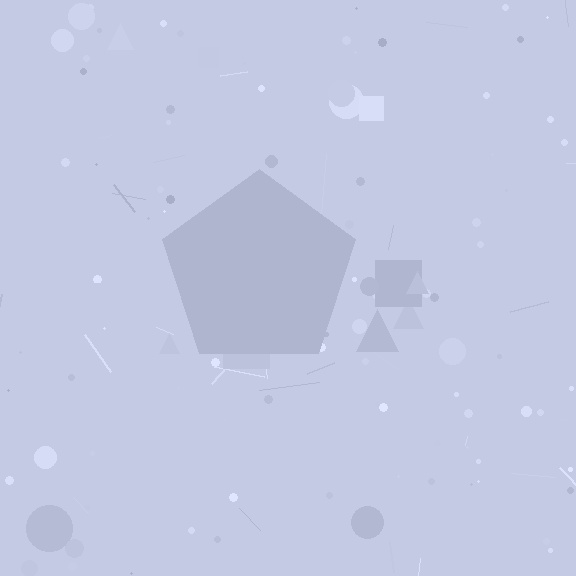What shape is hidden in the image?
A pentagon is hidden in the image.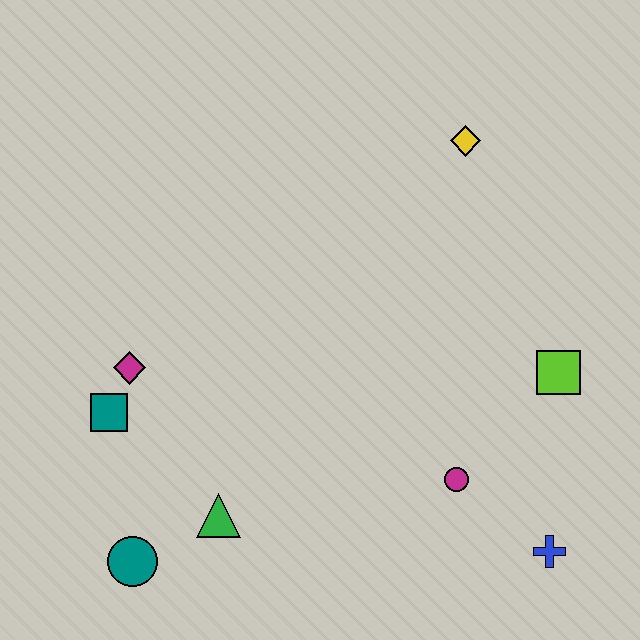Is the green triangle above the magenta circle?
No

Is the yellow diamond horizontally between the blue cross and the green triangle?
Yes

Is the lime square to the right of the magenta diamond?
Yes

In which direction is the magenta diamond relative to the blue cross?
The magenta diamond is to the left of the blue cross.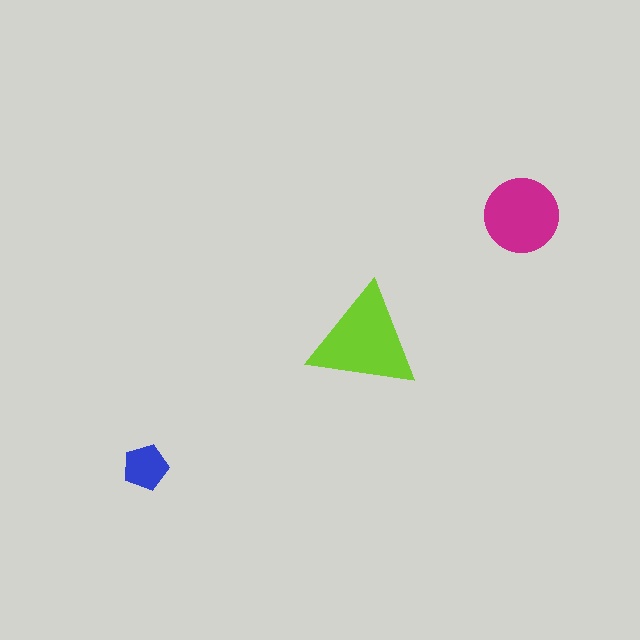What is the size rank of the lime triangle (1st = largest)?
1st.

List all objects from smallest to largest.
The blue pentagon, the magenta circle, the lime triangle.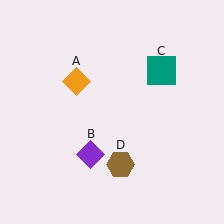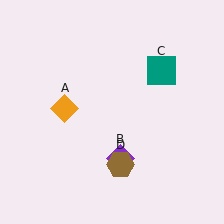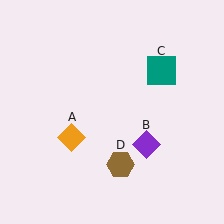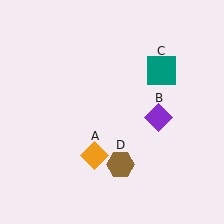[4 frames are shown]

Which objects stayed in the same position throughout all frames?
Teal square (object C) and brown hexagon (object D) remained stationary.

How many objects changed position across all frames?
2 objects changed position: orange diamond (object A), purple diamond (object B).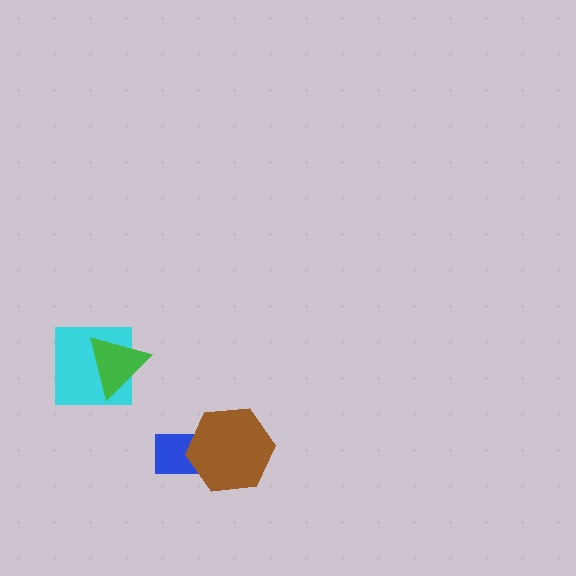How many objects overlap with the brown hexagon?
1 object overlaps with the brown hexagon.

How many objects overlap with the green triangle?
1 object overlaps with the green triangle.